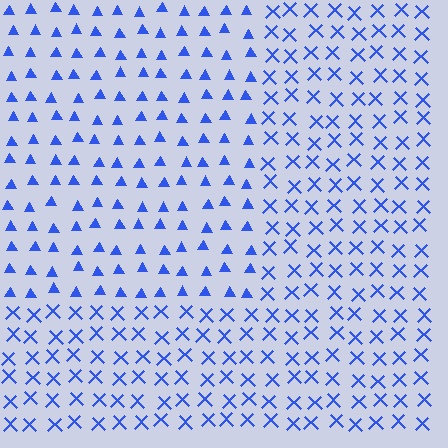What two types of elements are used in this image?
The image uses triangles inside the rectangle region and X marks outside it.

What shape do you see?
I see a rectangle.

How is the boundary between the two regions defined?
The boundary is defined by a change in element shape: triangles inside vs. X marks outside. All elements share the same color and spacing.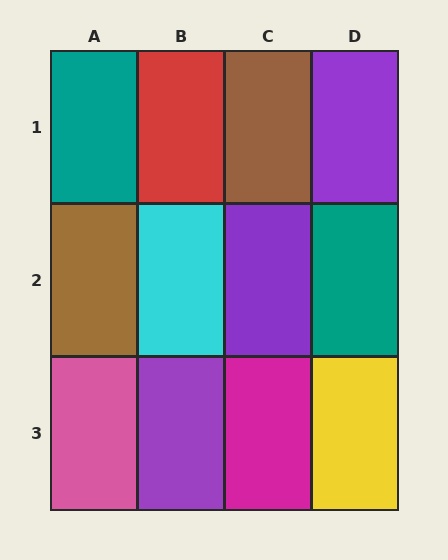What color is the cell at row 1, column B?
Red.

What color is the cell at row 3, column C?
Magenta.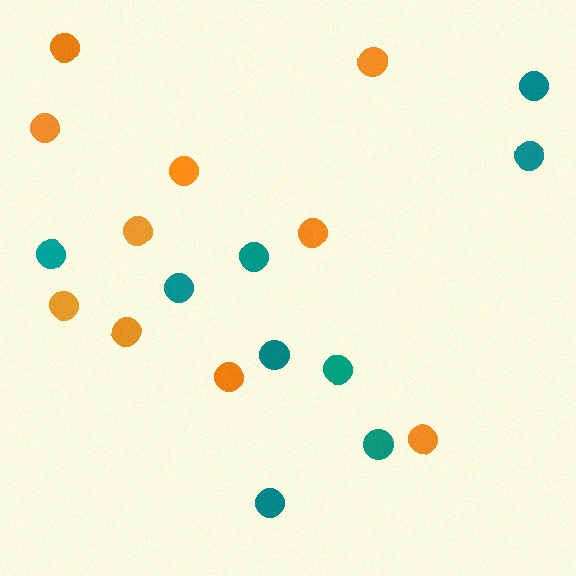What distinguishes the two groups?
There are 2 groups: one group of teal circles (9) and one group of orange circles (10).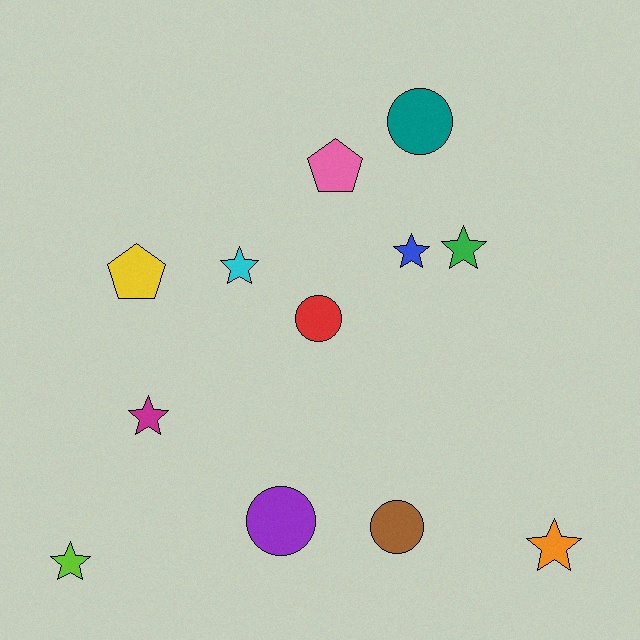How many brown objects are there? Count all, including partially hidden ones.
There is 1 brown object.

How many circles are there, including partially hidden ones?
There are 4 circles.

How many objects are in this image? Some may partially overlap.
There are 12 objects.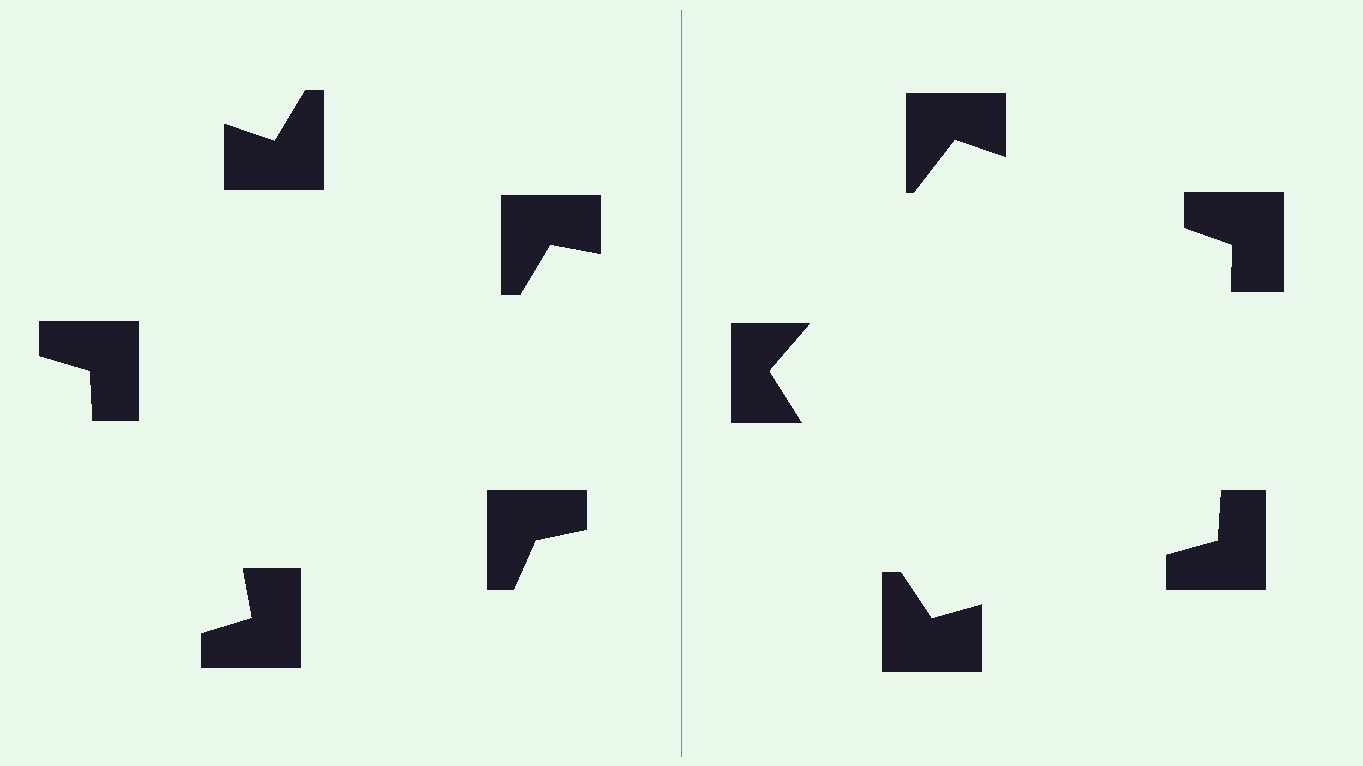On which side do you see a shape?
An illusory pentagon appears on the right side. On the left side the wedge cuts are rotated, so no coherent shape forms.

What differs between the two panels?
The notched squares are positioned identically on both sides; only the wedge orientations differ. On the right they align to a pentagon; on the left they are misaligned.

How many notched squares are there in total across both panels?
10 — 5 on each side.